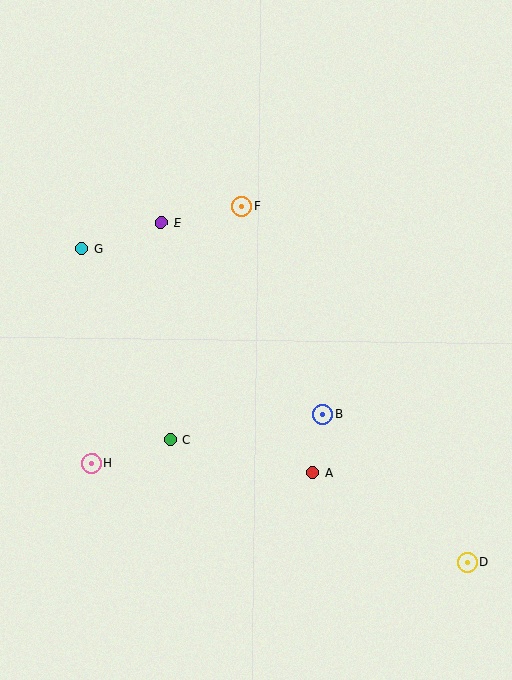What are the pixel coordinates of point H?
Point H is at (92, 463).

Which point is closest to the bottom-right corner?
Point D is closest to the bottom-right corner.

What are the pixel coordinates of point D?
Point D is at (467, 562).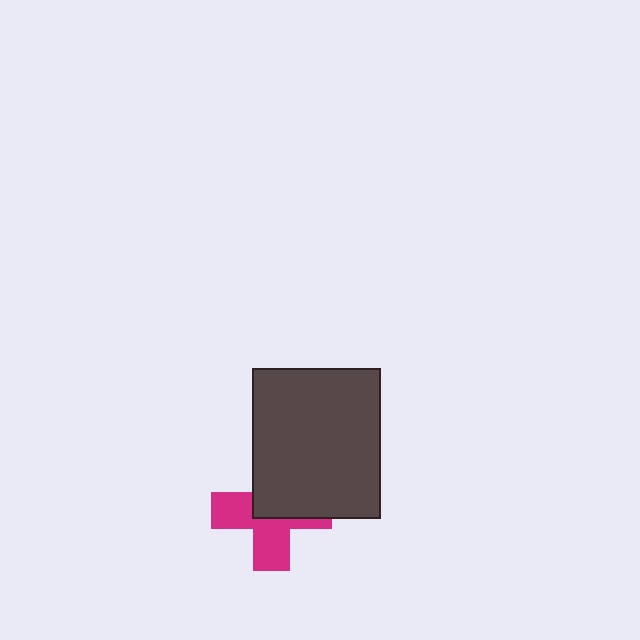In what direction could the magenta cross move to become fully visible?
The magenta cross could move toward the lower-left. That would shift it out from behind the dark gray rectangle entirely.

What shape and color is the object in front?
The object in front is a dark gray rectangle.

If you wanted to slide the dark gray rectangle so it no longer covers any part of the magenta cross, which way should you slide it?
Slide it toward the upper-right — that is the most direct way to separate the two shapes.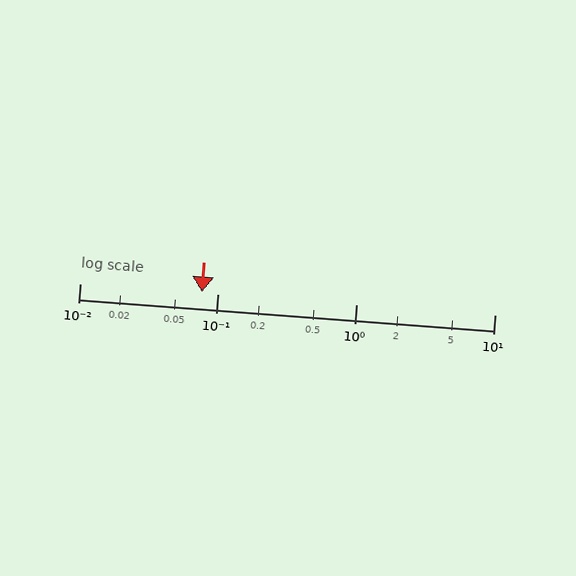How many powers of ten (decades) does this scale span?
The scale spans 3 decades, from 0.01 to 10.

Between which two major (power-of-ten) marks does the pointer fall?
The pointer is between 0.01 and 0.1.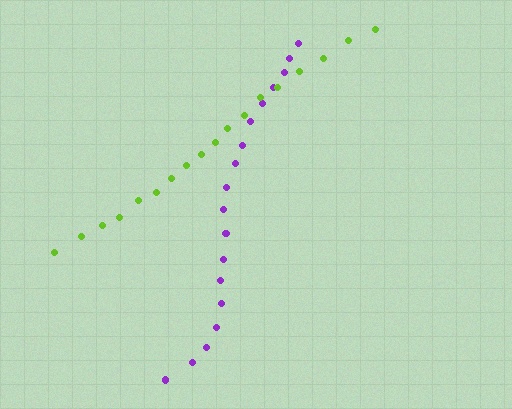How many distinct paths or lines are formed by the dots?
There are 2 distinct paths.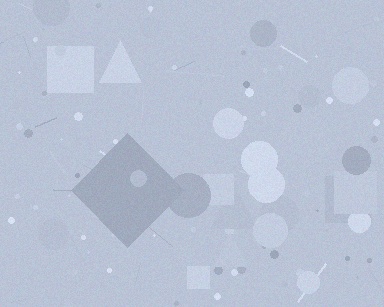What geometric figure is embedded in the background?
A diamond is embedded in the background.